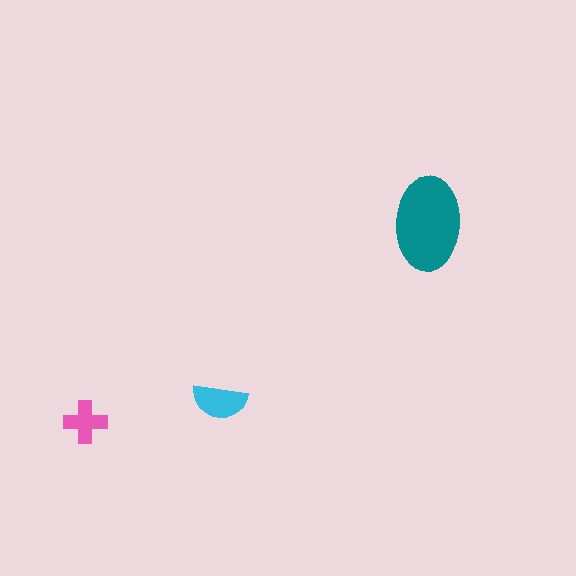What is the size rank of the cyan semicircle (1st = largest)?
2nd.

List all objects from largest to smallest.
The teal ellipse, the cyan semicircle, the pink cross.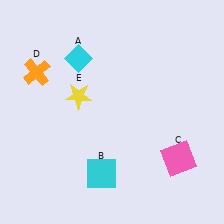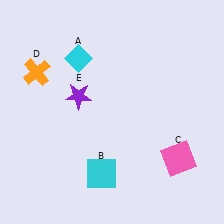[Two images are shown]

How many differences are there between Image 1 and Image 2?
There is 1 difference between the two images.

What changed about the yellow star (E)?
In Image 1, E is yellow. In Image 2, it changed to purple.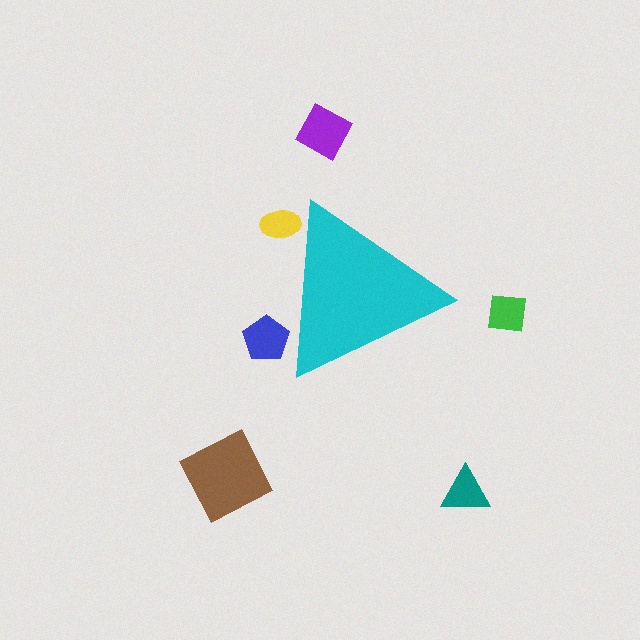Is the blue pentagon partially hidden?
Yes, the blue pentagon is partially hidden behind the cyan triangle.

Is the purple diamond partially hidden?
No, the purple diamond is fully visible.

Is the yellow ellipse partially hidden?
Yes, the yellow ellipse is partially hidden behind the cyan triangle.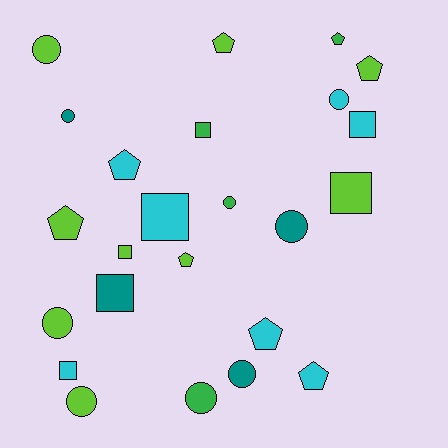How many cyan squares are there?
There are 3 cyan squares.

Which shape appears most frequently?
Circle, with 9 objects.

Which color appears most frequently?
Lime, with 9 objects.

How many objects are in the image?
There are 24 objects.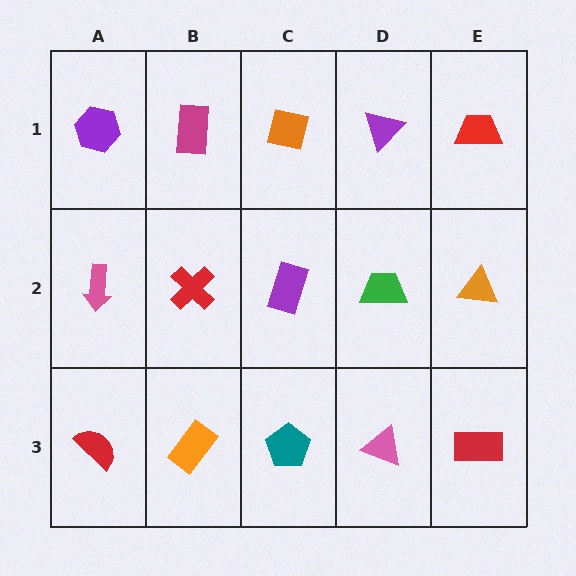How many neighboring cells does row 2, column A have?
3.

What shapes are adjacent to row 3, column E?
An orange triangle (row 2, column E), a pink triangle (row 3, column D).